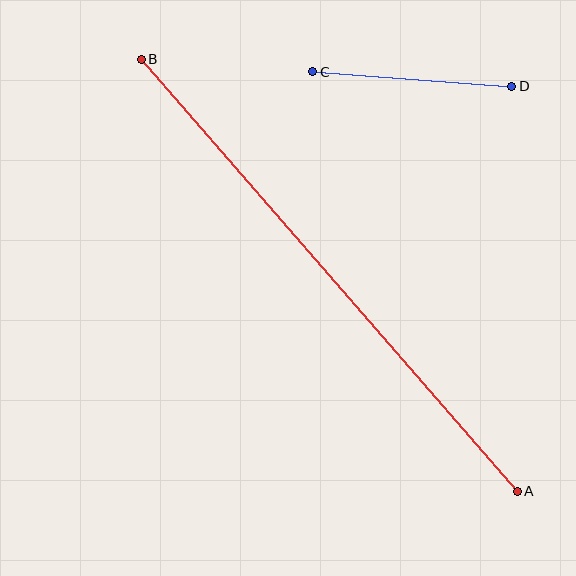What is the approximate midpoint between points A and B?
The midpoint is at approximately (329, 275) pixels.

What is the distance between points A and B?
The distance is approximately 572 pixels.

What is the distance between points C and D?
The distance is approximately 200 pixels.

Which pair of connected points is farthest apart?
Points A and B are farthest apart.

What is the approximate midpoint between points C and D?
The midpoint is at approximately (412, 79) pixels.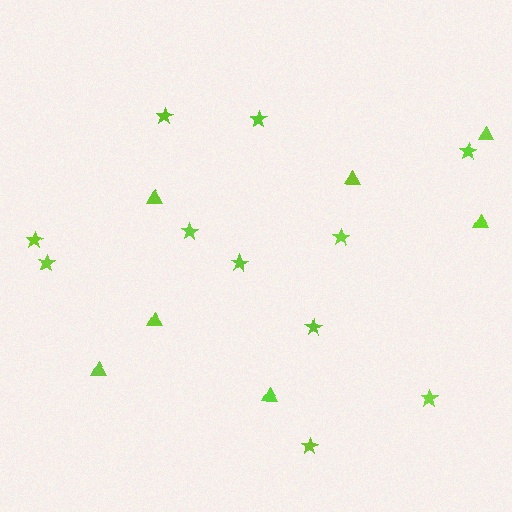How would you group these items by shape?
There are 2 groups: one group of triangles (7) and one group of stars (11).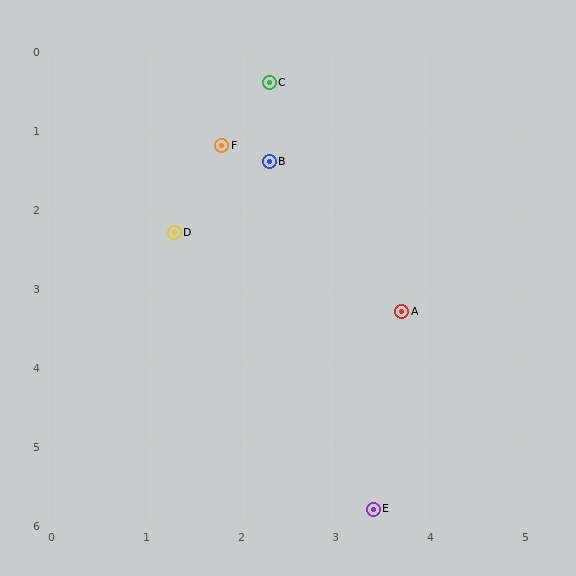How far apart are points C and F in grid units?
Points C and F are about 0.9 grid units apart.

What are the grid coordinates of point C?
Point C is at approximately (2.3, 0.4).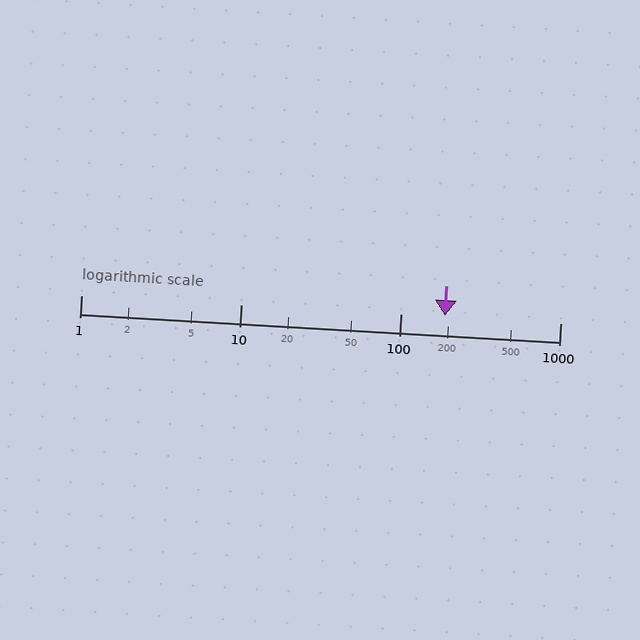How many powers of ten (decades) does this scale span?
The scale spans 3 decades, from 1 to 1000.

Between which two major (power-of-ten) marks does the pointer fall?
The pointer is between 100 and 1000.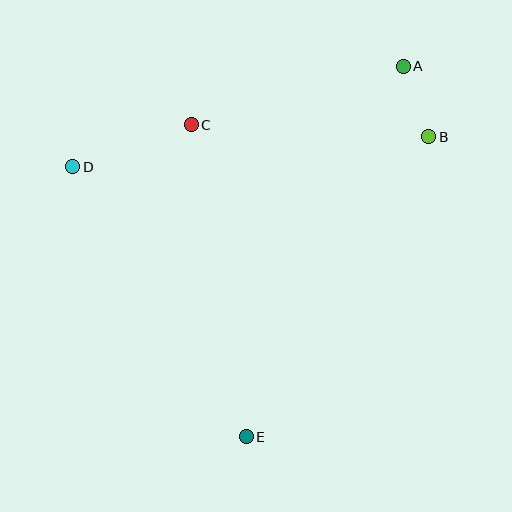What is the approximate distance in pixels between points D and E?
The distance between D and E is approximately 321 pixels.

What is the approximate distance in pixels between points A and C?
The distance between A and C is approximately 220 pixels.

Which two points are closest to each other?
Points A and B are closest to each other.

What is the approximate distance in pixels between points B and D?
The distance between B and D is approximately 357 pixels.